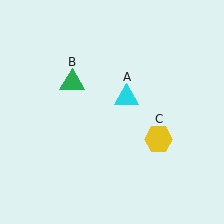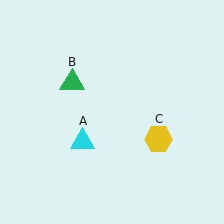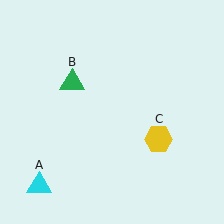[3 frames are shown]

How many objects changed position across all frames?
1 object changed position: cyan triangle (object A).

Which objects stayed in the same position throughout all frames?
Green triangle (object B) and yellow hexagon (object C) remained stationary.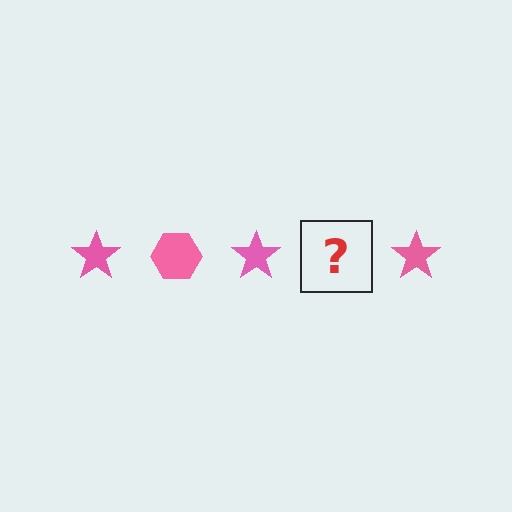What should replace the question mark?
The question mark should be replaced with a pink hexagon.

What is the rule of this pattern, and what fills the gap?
The rule is that the pattern cycles through star, hexagon shapes in pink. The gap should be filled with a pink hexagon.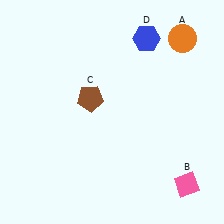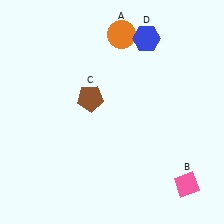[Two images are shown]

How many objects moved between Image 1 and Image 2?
1 object moved between the two images.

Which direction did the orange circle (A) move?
The orange circle (A) moved left.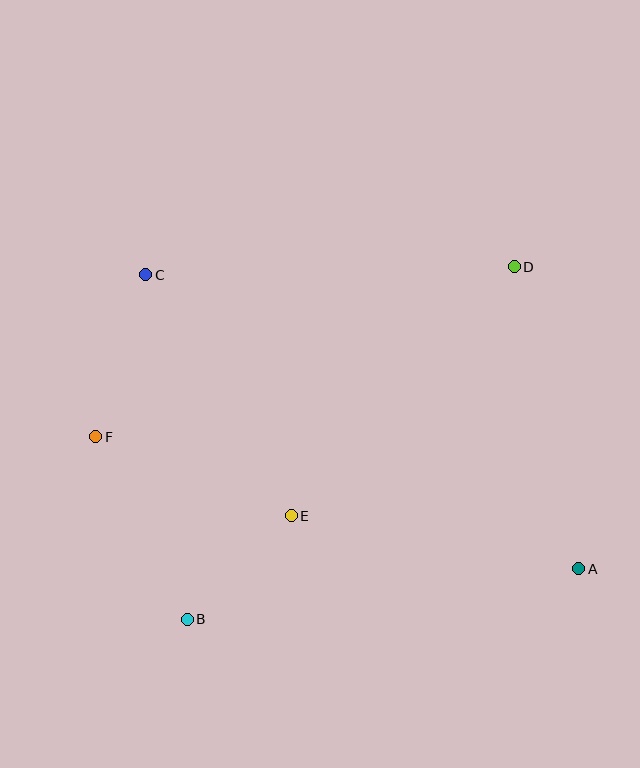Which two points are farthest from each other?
Points A and C are farthest from each other.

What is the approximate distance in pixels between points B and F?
The distance between B and F is approximately 204 pixels.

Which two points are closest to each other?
Points B and E are closest to each other.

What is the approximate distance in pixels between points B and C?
The distance between B and C is approximately 347 pixels.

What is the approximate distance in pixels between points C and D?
The distance between C and D is approximately 369 pixels.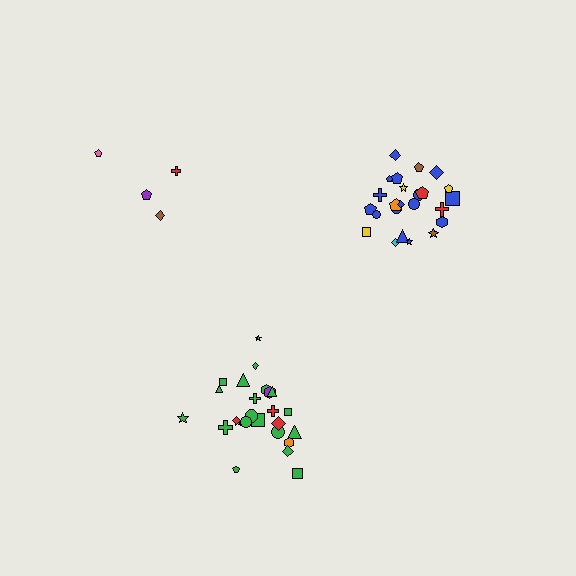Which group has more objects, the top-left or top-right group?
The top-right group.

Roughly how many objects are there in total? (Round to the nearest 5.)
Roughly 55 objects in total.